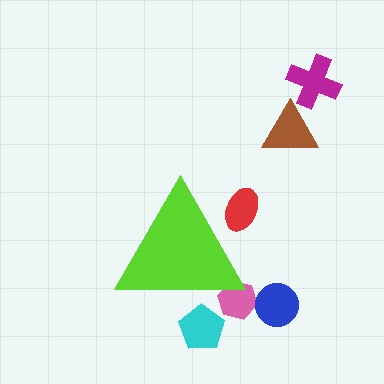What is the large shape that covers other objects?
A lime triangle.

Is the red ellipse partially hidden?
Yes, the red ellipse is partially hidden behind the lime triangle.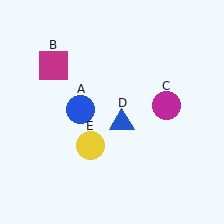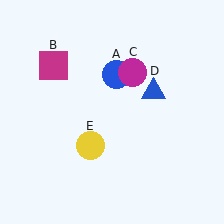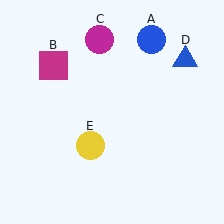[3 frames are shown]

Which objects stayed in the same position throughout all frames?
Magenta square (object B) and yellow circle (object E) remained stationary.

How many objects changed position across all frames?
3 objects changed position: blue circle (object A), magenta circle (object C), blue triangle (object D).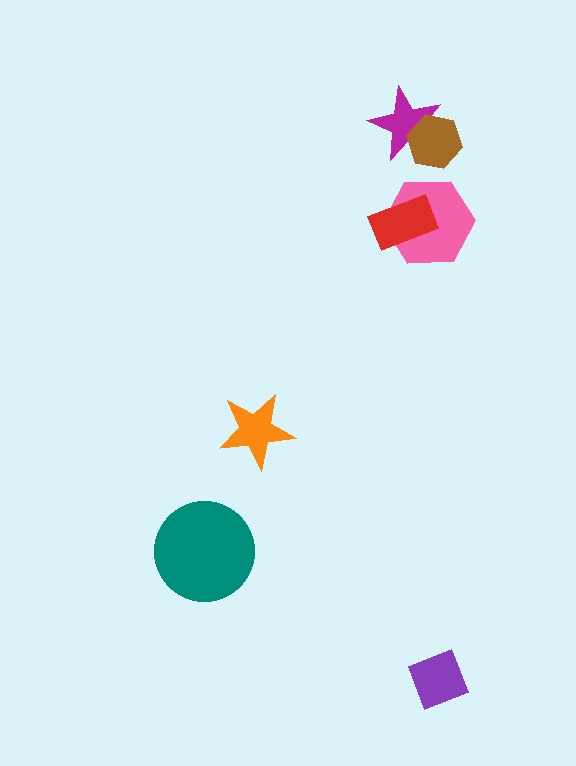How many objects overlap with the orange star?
0 objects overlap with the orange star.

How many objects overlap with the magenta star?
1 object overlaps with the magenta star.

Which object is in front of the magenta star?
The brown hexagon is in front of the magenta star.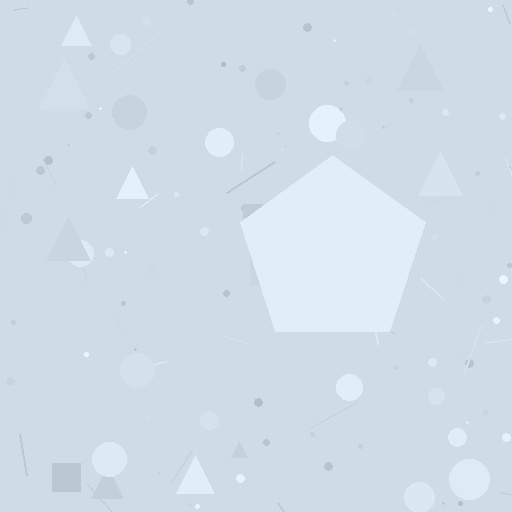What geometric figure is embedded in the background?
A pentagon is embedded in the background.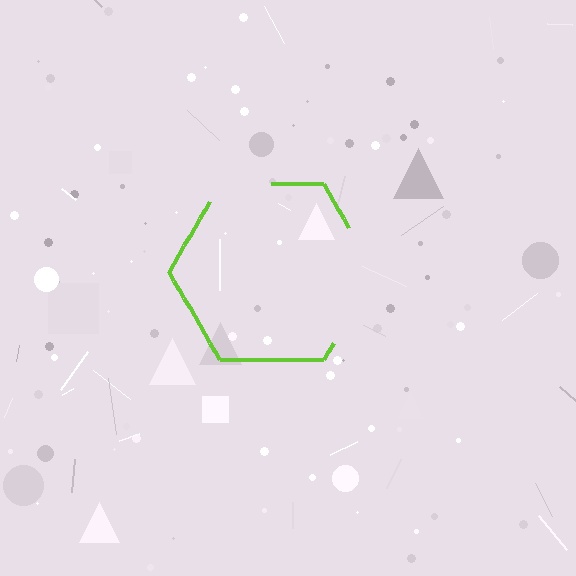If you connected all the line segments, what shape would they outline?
They would outline a hexagon.